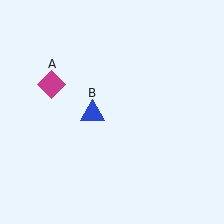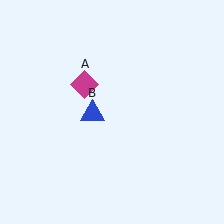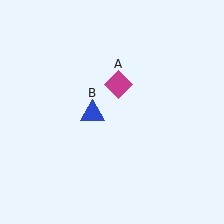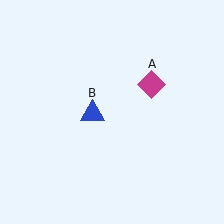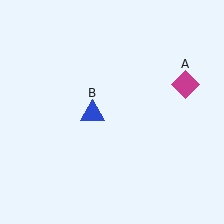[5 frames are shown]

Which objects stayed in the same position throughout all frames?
Blue triangle (object B) remained stationary.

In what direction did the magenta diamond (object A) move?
The magenta diamond (object A) moved right.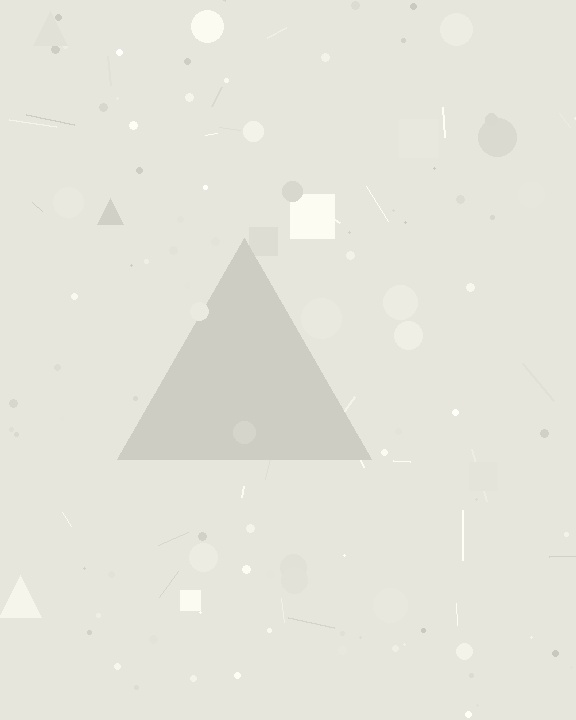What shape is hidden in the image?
A triangle is hidden in the image.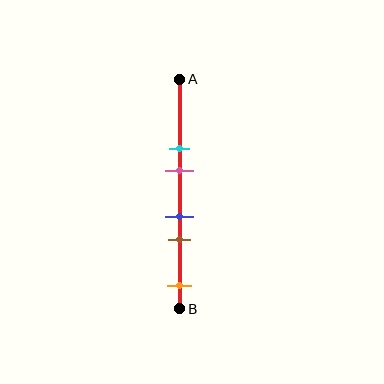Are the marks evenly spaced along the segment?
No, the marks are not evenly spaced.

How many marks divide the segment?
There are 5 marks dividing the segment.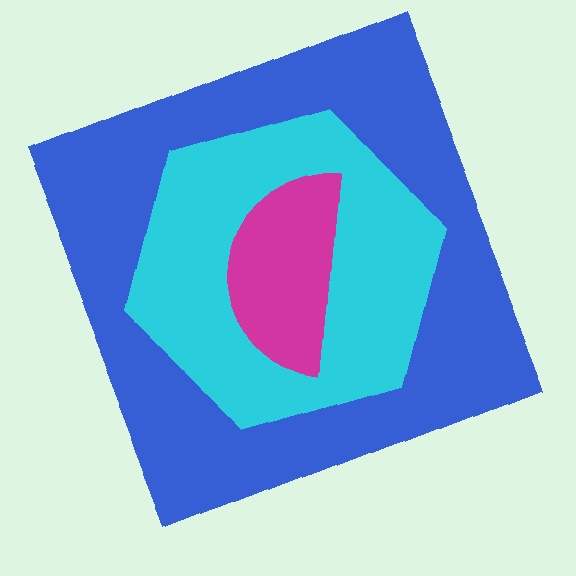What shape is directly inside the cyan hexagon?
The magenta semicircle.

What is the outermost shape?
The blue square.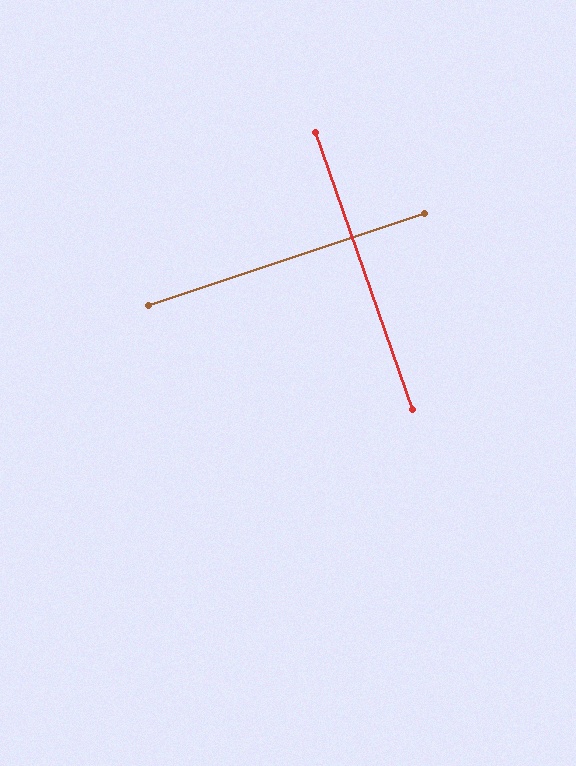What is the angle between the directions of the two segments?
Approximately 89 degrees.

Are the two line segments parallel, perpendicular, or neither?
Perpendicular — they meet at approximately 89°.